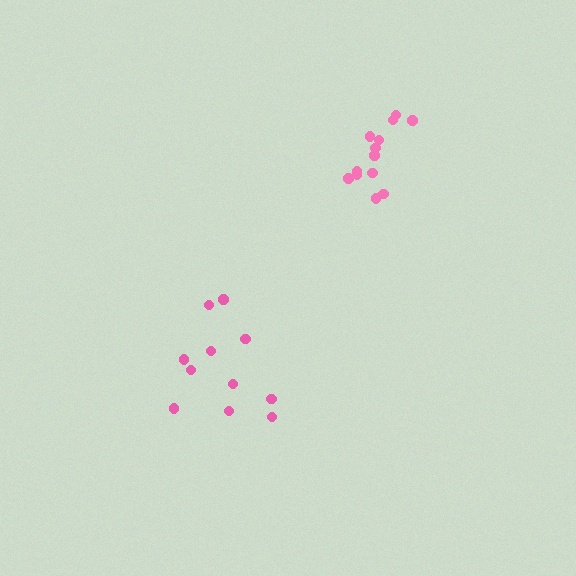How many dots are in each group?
Group 1: 11 dots, Group 2: 13 dots (24 total).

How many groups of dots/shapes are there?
There are 2 groups.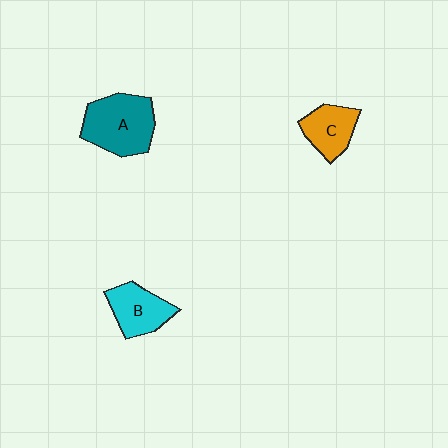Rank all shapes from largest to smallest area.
From largest to smallest: A (teal), B (cyan), C (orange).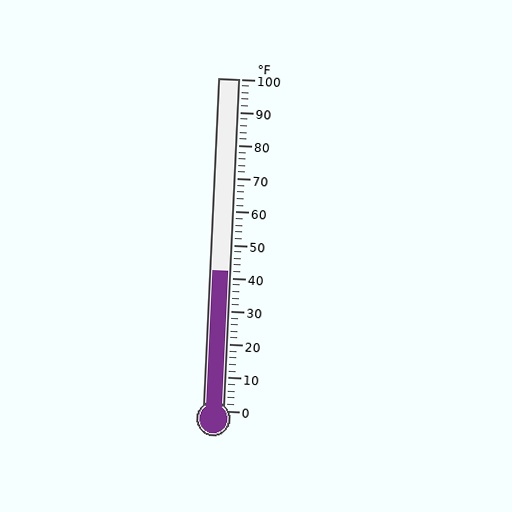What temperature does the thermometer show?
The thermometer shows approximately 42°F.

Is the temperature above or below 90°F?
The temperature is below 90°F.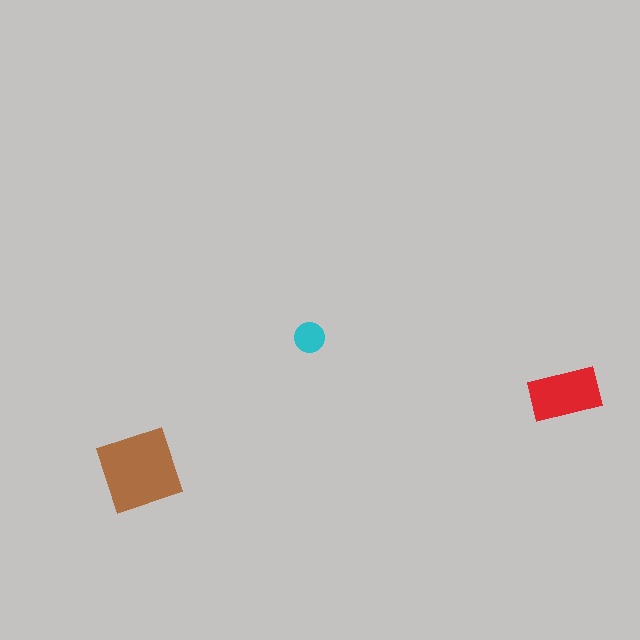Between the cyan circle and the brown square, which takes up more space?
The brown square.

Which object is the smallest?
The cyan circle.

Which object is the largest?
The brown square.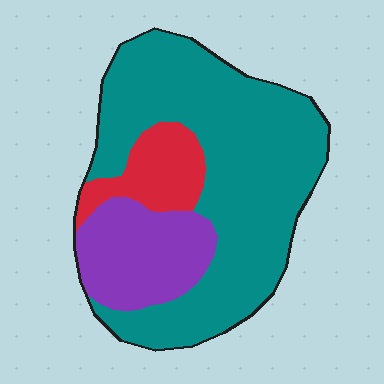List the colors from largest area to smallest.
From largest to smallest: teal, purple, red.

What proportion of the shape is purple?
Purple covers roughly 20% of the shape.